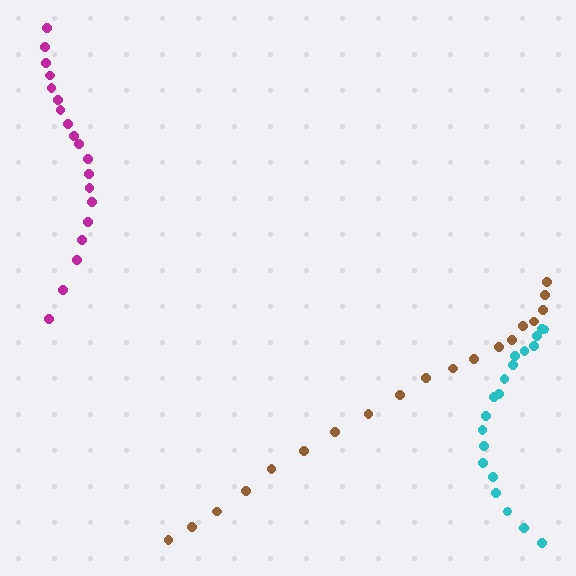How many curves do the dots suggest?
There are 3 distinct paths.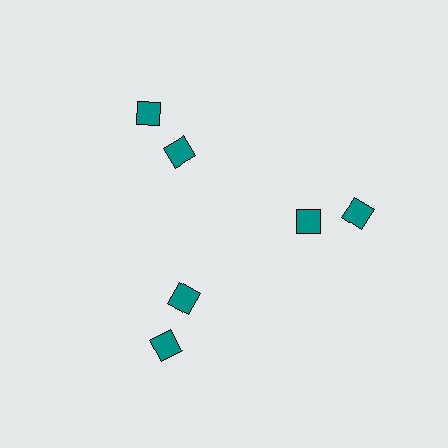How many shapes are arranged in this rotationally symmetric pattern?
There are 6 shapes, arranged in 3 groups of 2.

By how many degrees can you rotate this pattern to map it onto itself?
The pattern maps onto itself every 120 degrees of rotation.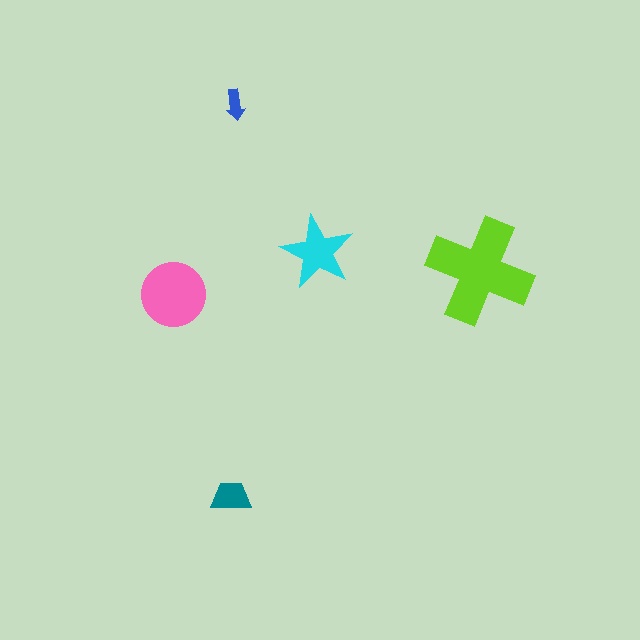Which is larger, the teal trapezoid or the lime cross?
The lime cross.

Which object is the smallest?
The blue arrow.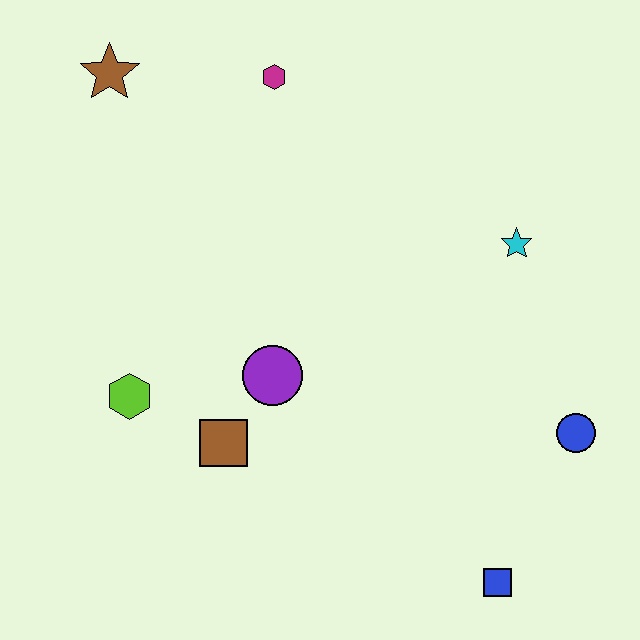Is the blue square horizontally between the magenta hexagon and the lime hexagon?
No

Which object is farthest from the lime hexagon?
The blue circle is farthest from the lime hexagon.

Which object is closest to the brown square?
The purple circle is closest to the brown square.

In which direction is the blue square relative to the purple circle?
The blue square is to the right of the purple circle.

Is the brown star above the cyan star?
Yes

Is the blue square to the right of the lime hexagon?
Yes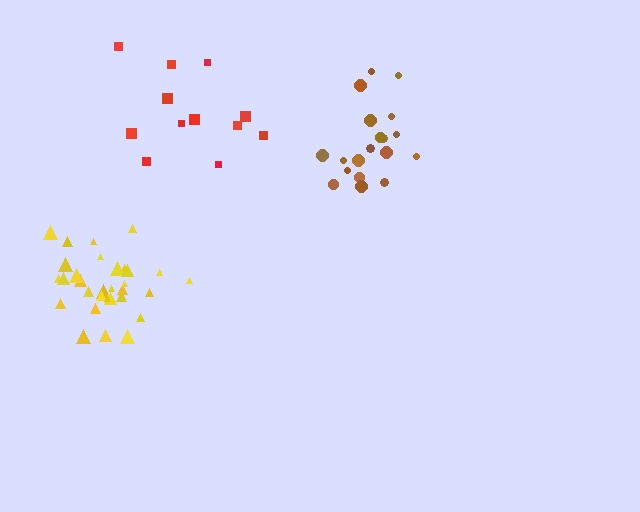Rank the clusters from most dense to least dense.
yellow, brown, red.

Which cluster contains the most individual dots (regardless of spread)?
Yellow (32).